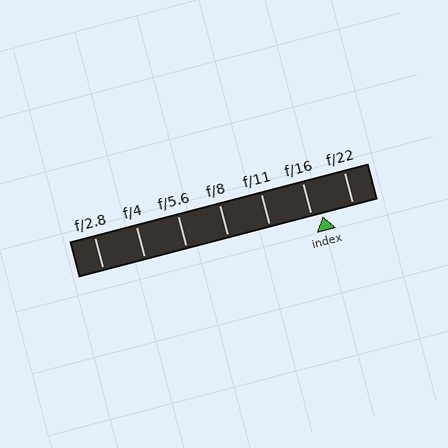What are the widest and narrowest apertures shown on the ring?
The widest aperture shown is f/2.8 and the narrowest is f/22.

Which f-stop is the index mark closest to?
The index mark is closest to f/16.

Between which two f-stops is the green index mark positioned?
The index mark is between f/16 and f/22.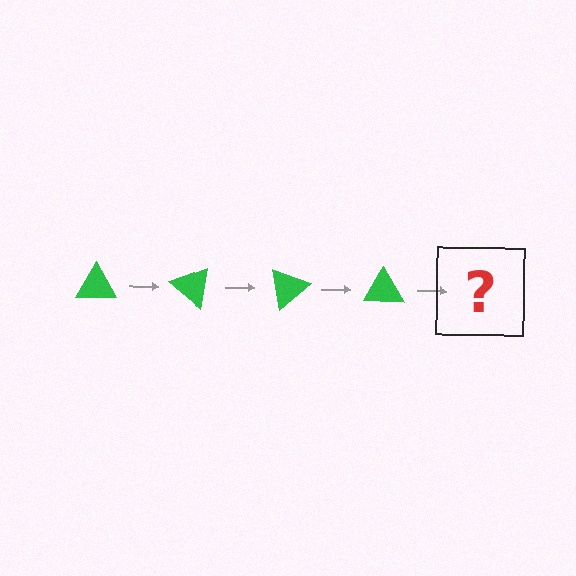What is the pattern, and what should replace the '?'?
The pattern is that the triangle rotates 40 degrees each step. The '?' should be a green triangle rotated 160 degrees.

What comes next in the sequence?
The next element should be a green triangle rotated 160 degrees.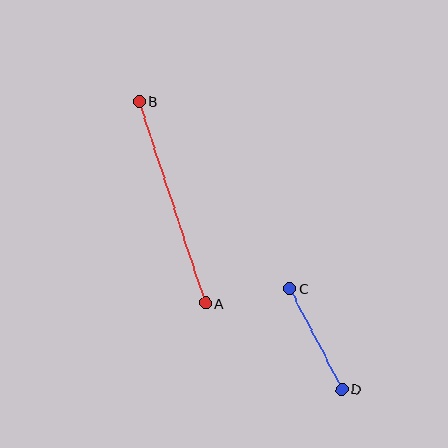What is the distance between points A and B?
The distance is approximately 212 pixels.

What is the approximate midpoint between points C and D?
The midpoint is at approximately (316, 339) pixels.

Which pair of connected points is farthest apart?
Points A and B are farthest apart.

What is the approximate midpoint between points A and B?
The midpoint is at approximately (173, 202) pixels.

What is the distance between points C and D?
The distance is approximately 114 pixels.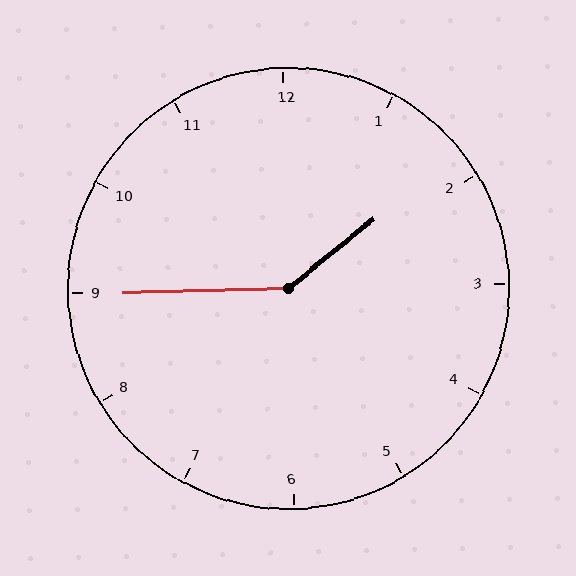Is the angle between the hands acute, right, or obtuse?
It is obtuse.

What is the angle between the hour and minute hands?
Approximately 142 degrees.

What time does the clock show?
1:45.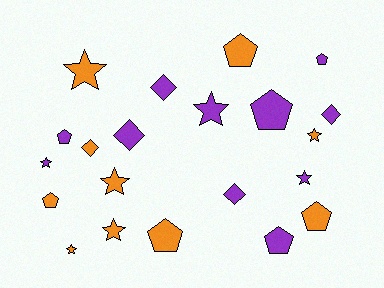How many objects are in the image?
There are 21 objects.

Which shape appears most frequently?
Pentagon, with 8 objects.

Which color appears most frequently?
Purple, with 11 objects.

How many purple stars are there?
There are 3 purple stars.